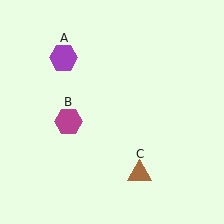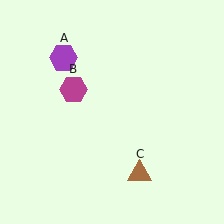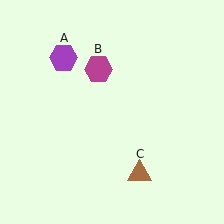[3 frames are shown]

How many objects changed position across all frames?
1 object changed position: magenta hexagon (object B).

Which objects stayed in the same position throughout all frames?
Purple hexagon (object A) and brown triangle (object C) remained stationary.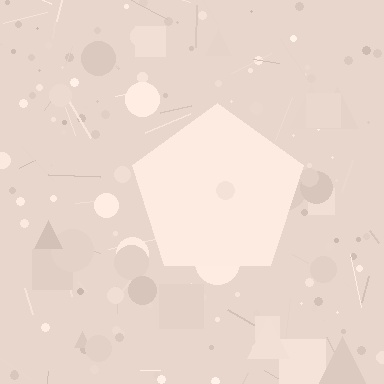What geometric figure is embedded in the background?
A pentagon is embedded in the background.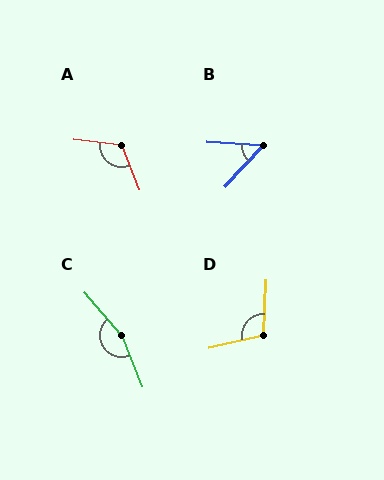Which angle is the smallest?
B, at approximately 50 degrees.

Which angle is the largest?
C, at approximately 161 degrees.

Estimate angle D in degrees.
Approximately 106 degrees.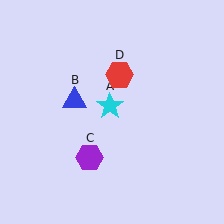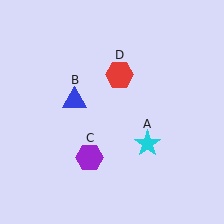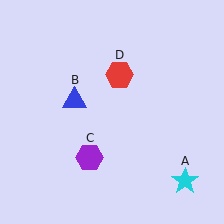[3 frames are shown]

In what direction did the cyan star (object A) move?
The cyan star (object A) moved down and to the right.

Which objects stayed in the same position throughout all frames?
Blue triangle (object B) and purple hexagon (object C) and red hexagon (object D) remained stationary.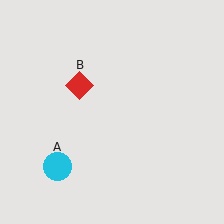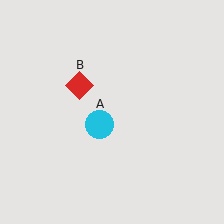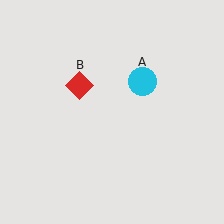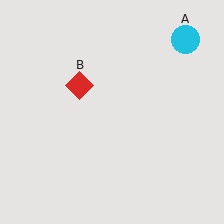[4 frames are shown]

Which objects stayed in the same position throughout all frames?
Red diamond (object B) remained stationary.